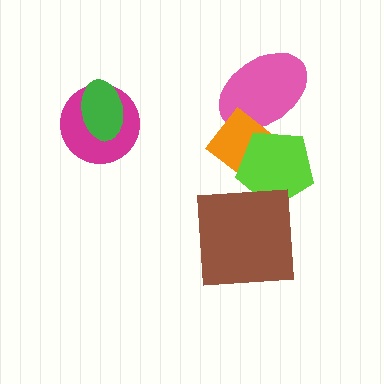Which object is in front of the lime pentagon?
The brown square is in front of the lime pentagon.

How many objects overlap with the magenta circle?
1 object overlaps with the magenta circle.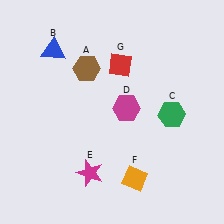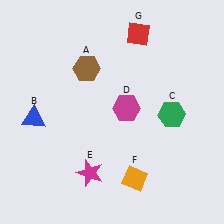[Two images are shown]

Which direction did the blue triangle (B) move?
The blue triangle (B) moved down.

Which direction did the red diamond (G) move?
The red diamond (G) moved up.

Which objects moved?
The objects that moved are: the blue triangle (B), the red diamond (G).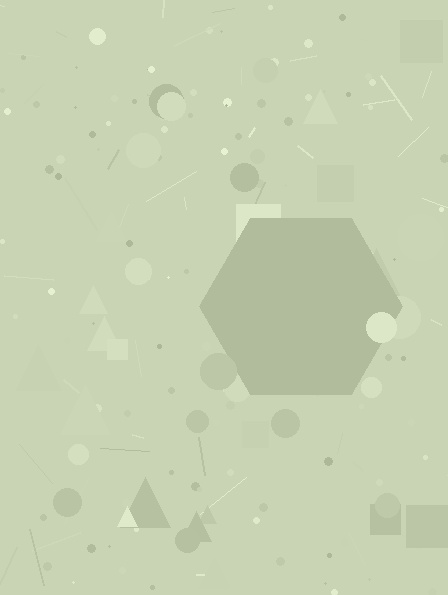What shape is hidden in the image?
A hexagon is hidden in the image.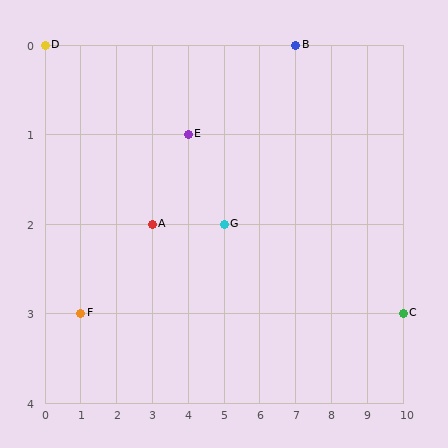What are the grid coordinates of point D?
Point D is at grid coordinates (0, 0).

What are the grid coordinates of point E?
Point E is at grid coordinates (4, 1).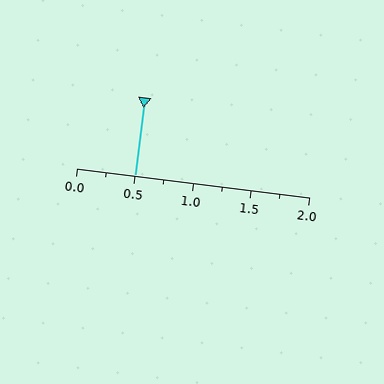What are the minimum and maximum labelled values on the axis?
The axis runs from 0.0 to 2.0.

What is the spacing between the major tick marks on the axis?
The major ticks are spaced 0.5 apart.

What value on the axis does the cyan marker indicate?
The marker indicates approximately 0.5.